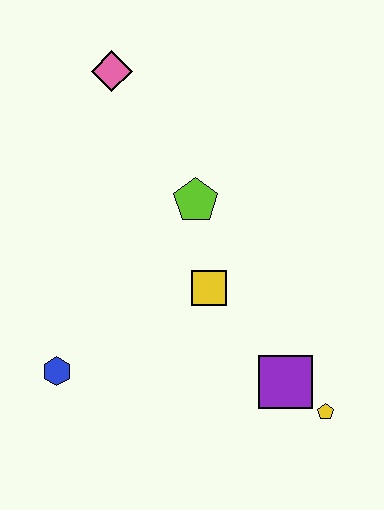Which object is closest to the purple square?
The yellow pentagon is closest to the purple square.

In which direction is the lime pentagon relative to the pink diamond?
The lime pentagon is below the pink diamond.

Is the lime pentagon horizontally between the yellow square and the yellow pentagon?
No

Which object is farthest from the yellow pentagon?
The pink diamond is farthest from the yellow pentagon.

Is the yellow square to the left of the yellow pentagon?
Yes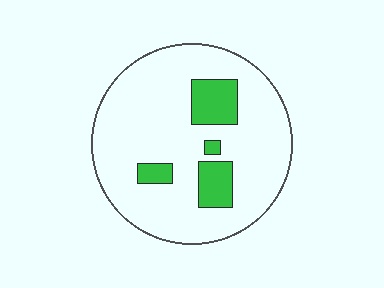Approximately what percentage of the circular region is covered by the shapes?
Approximately 15%.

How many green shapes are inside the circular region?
4.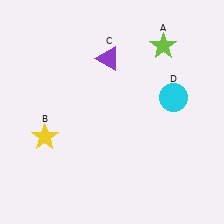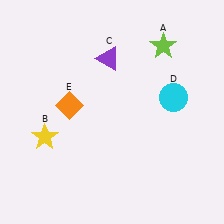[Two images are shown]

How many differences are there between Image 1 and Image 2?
There is 1 difference between the two images.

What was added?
An orange diamond (E) was added in Image 2.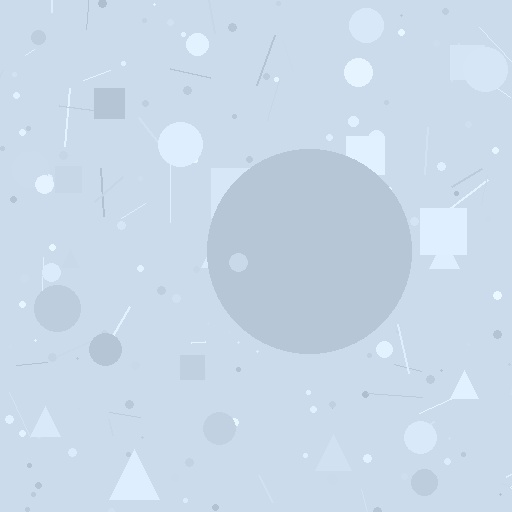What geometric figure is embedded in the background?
A circle is embedded in the background.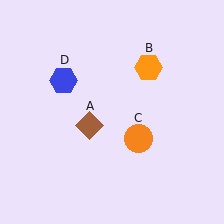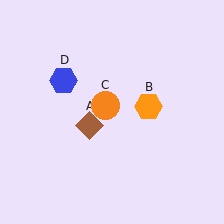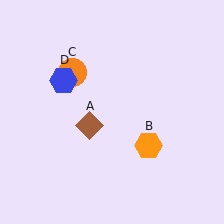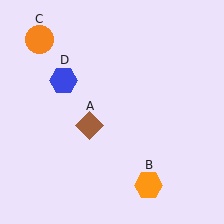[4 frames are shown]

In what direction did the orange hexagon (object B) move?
The orange hexagon (object B) moved down.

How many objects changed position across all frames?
2 objects changed position: orange hexagon (object B), orange circle (object C).